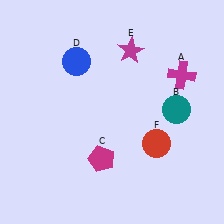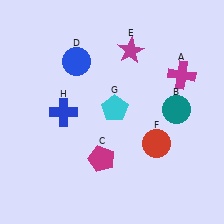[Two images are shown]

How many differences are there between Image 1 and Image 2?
There are 2 differences between the two images.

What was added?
A cyan pentagon (G), a blue cross (H) were added in Image 2.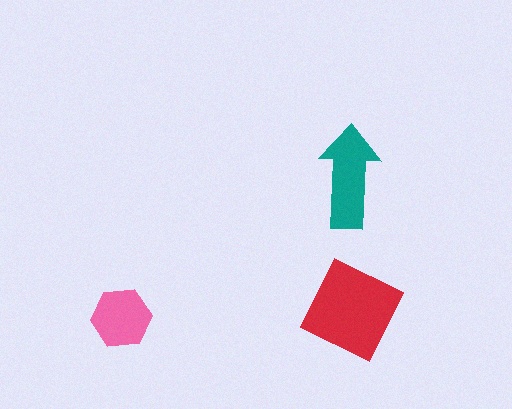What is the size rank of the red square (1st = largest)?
1st.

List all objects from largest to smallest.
The red square, the teal arrow, the pink hexagon.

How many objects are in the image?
There are 3 objects in the image.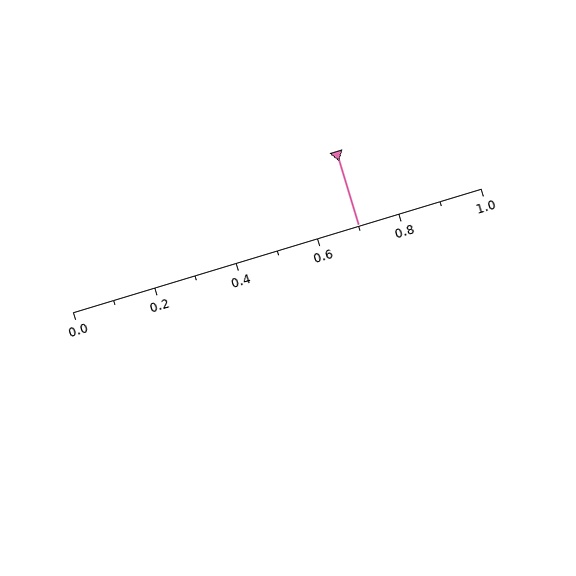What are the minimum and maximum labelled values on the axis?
The axis runs from 0.0 to 1.0.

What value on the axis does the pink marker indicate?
The marker indicates approximately 0.7.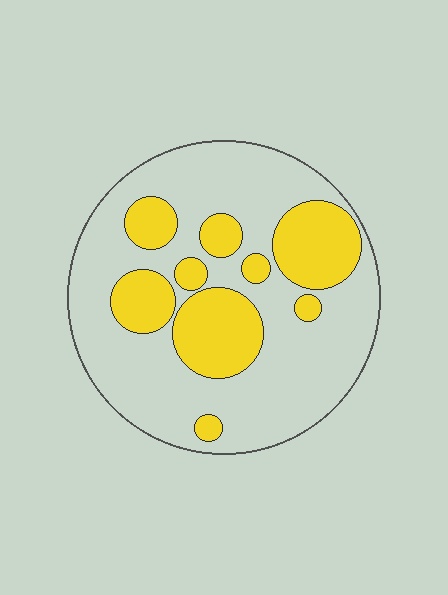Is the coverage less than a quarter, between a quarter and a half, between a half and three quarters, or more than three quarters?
Between a quarter and a half.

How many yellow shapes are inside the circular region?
9.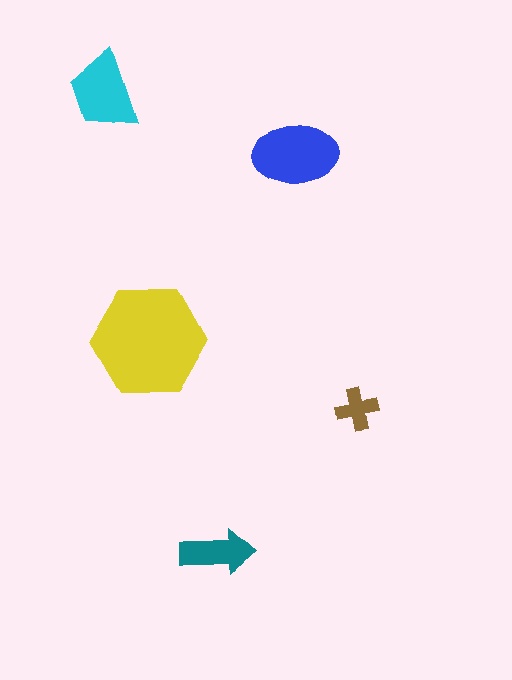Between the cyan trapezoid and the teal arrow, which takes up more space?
The cyan trapezoid.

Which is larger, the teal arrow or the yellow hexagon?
The yellow hexagon.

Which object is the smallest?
The brown cross.